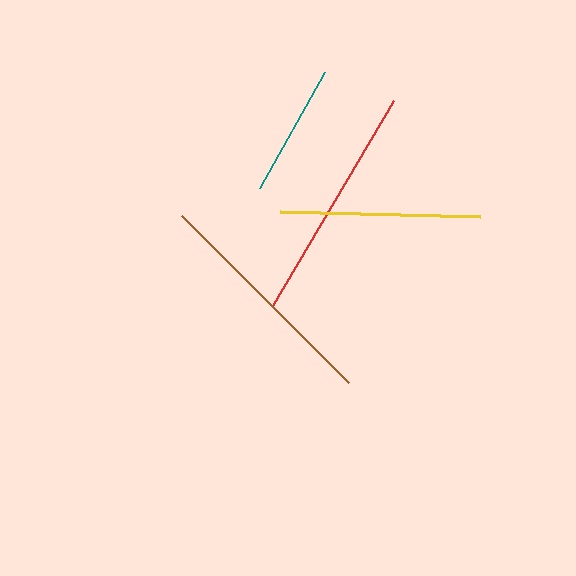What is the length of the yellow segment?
The yellow segment is approximately 201 pixels long.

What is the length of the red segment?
The red segment is approximately 238 pixels long.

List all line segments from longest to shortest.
From longest to shortest: red, brown, yellow, teal.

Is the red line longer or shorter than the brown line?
The red line is longer than the brown line.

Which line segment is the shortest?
The teal line is the shortest at approximately 133 pixels.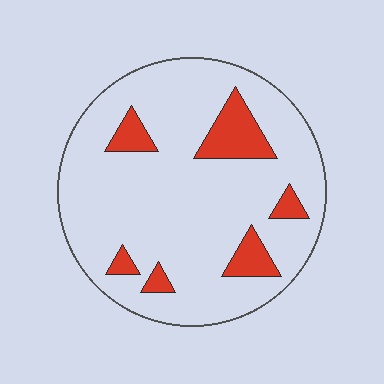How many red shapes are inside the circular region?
6.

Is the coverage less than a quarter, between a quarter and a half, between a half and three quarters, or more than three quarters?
Less than a quarter.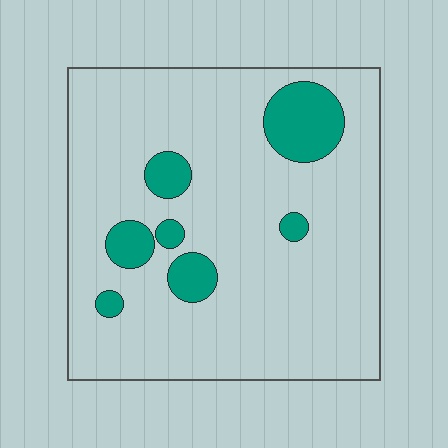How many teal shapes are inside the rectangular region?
7.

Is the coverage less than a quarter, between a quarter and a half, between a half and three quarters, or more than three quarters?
Less than a quarter.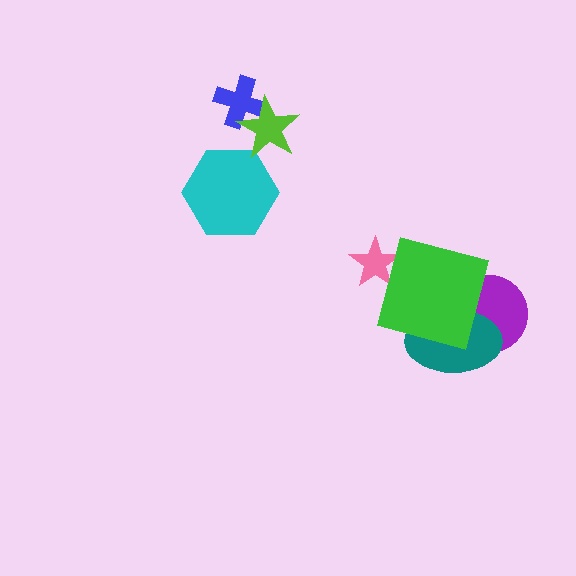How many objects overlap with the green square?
3 objects overlap with the green square.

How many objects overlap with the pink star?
1 object overlaps with the pink star.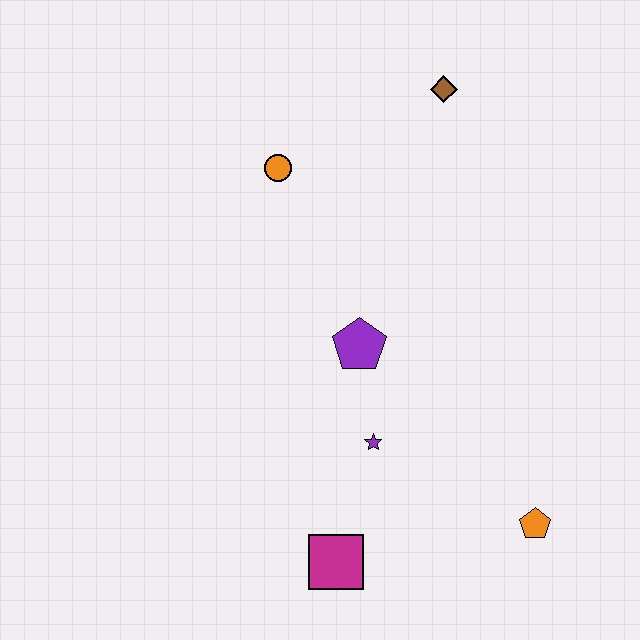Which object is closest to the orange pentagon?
The purple star is closest to the orange pentagon.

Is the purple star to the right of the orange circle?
Yes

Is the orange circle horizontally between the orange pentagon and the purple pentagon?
No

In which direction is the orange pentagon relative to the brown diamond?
The orange pentagon is below the brown diamond.